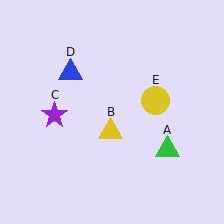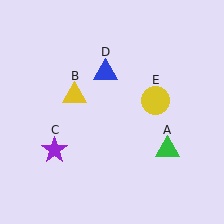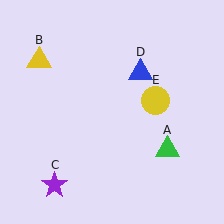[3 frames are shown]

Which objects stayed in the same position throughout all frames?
Green triangle (object A) and yellow circle (object E) remained stationary.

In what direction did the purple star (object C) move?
The purple star (object C) moved down.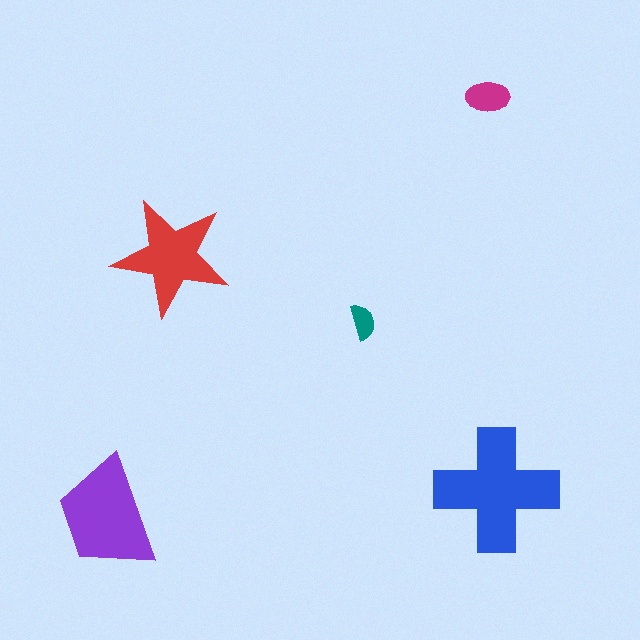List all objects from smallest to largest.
The teal semicircle, the magenta ellipse, the red star, the purple trapezoid, the blue cross.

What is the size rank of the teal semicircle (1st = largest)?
5th.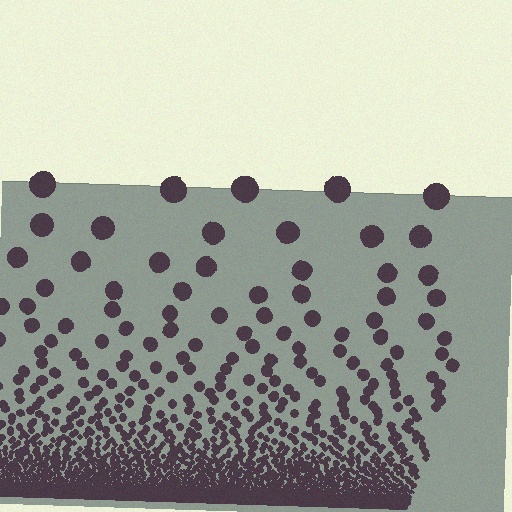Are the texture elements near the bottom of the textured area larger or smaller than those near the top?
Smaller. The gradient is inverted — elements near the bottom are smaller and denser.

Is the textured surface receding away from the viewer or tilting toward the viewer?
The surface appears to tilt toward the viewer. Texture elements get larger and sparser toward the top.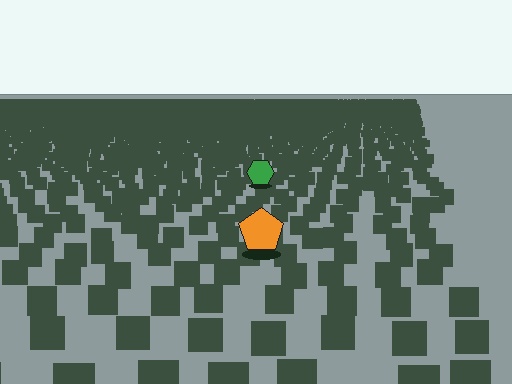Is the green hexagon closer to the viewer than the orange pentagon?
No. The orange pentagon is closer — you can tell from the texture gradient: the ground texture is coarser near it.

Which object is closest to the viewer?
The orange pentagon is closest. The texture marks near it are larger and more spread out.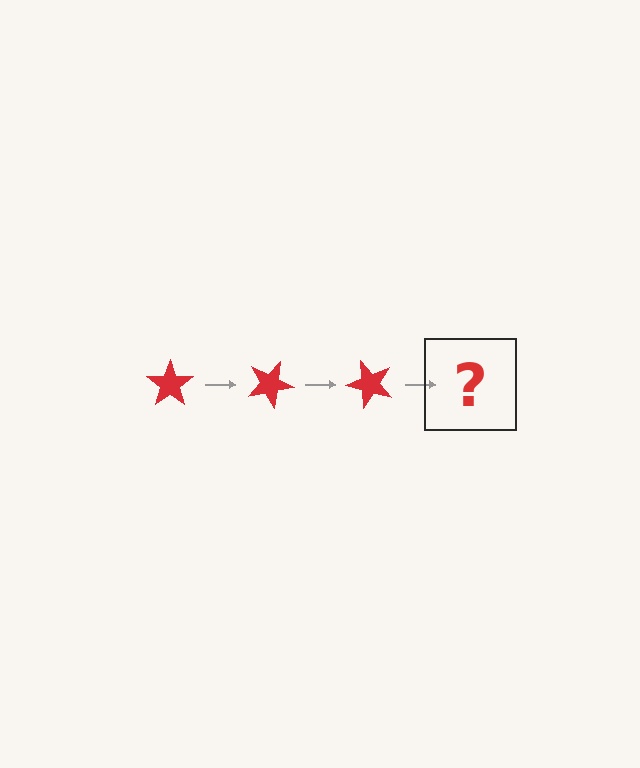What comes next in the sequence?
The next element should be a red star rotated 75 degrees.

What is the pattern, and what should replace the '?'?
The pattern is that the star rotates 25 degrees each step. The '?' should be a red star rotated 75 degrees.